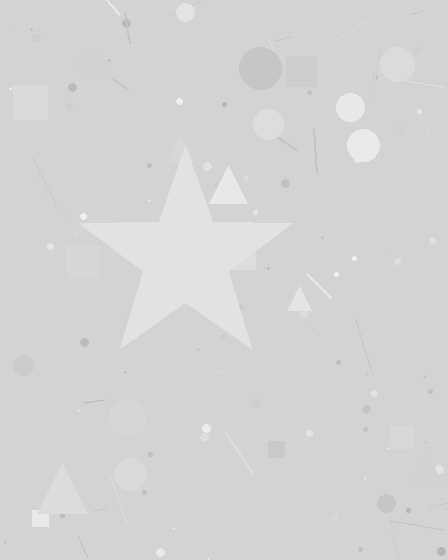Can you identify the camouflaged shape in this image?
The camouflaged shape is a star.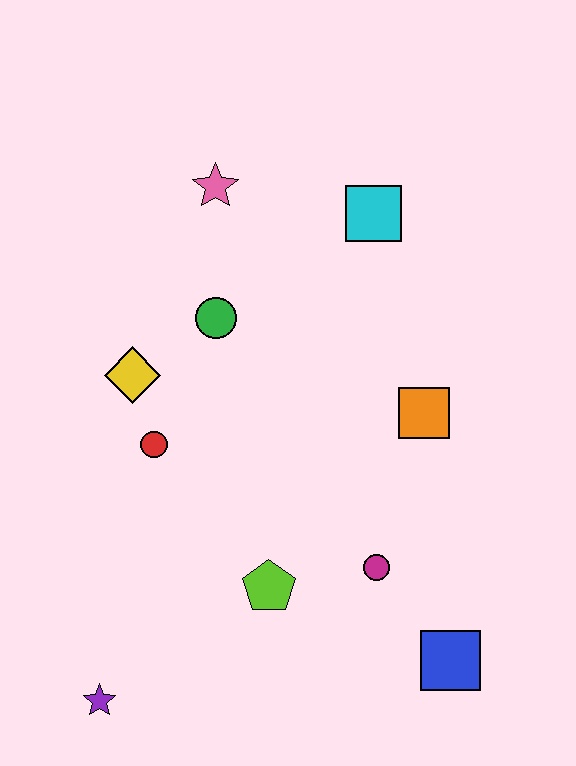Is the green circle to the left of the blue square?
Yes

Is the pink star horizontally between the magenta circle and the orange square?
No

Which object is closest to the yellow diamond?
The red circle is closest to the yellow diamond.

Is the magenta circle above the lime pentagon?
Yes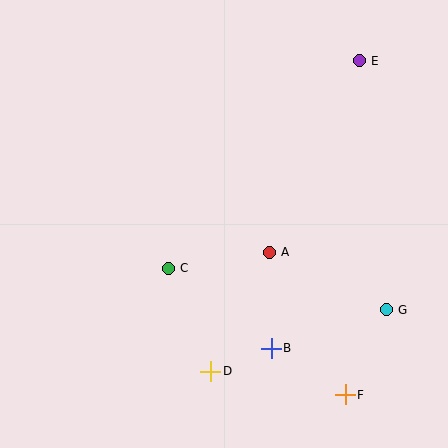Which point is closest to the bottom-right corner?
Point F is closest to the bottom-right corner.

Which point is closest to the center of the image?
Point A at (269, 252) is closest to the center.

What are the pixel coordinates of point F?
Point F is at (345, 395).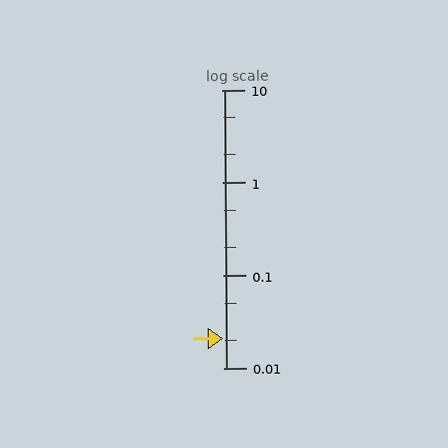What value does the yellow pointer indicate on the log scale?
The pointer indicates approximately 0.021.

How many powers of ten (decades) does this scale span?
The scale spans 3 decades, from 0.01 to 10.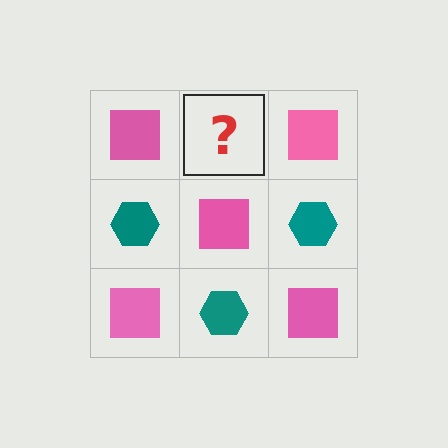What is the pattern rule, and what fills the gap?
The rule is that it alternates pink square and teal hexagon in a checkerboard pattern. The gap should be filled with a teal hexagon.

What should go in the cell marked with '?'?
The missing cell should contain a teal hexagon.